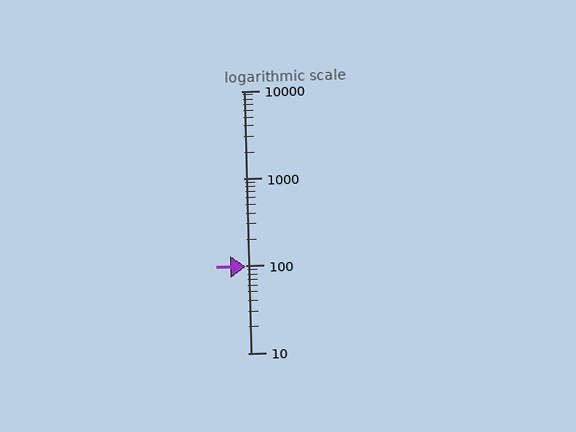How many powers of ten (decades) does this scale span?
The scale spans 3 decades, from 10 to 10000.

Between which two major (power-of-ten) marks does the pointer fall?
The pointer is between 10 and 100.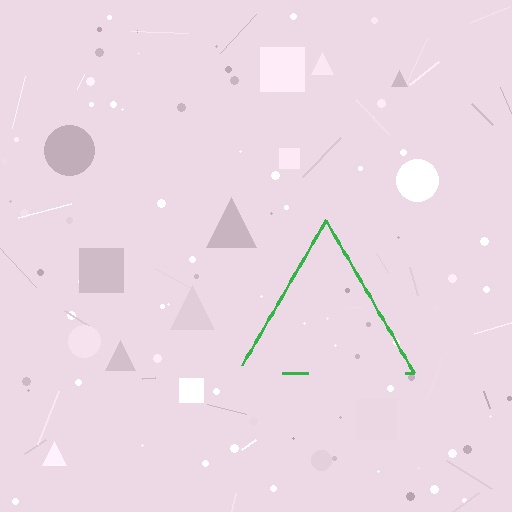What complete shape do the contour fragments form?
The contour fragments form a triangle.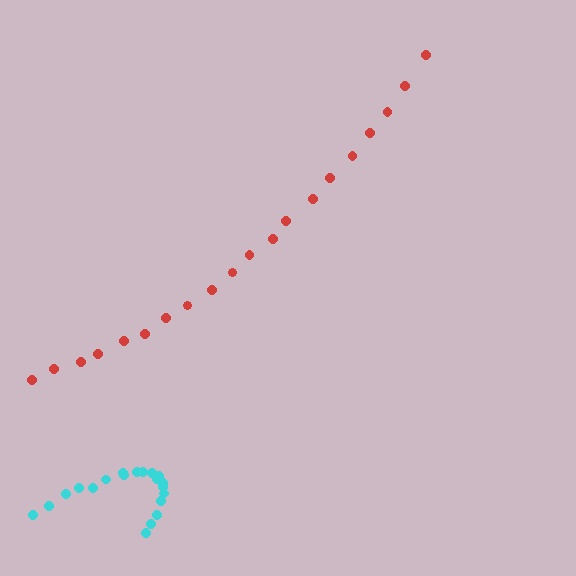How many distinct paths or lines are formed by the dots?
There are 2 distinct paths.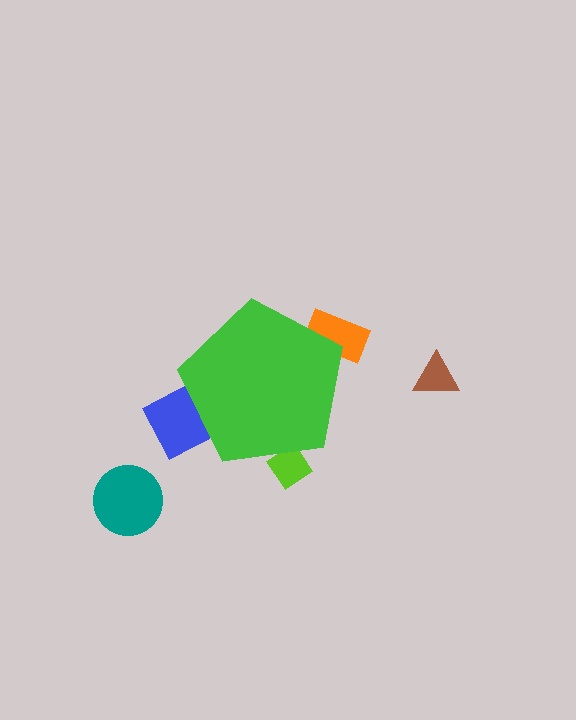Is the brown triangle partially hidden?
No, the brown triangle is fully visible.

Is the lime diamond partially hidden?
Yes, the lime diamond is partially hidden behind the green pentagon.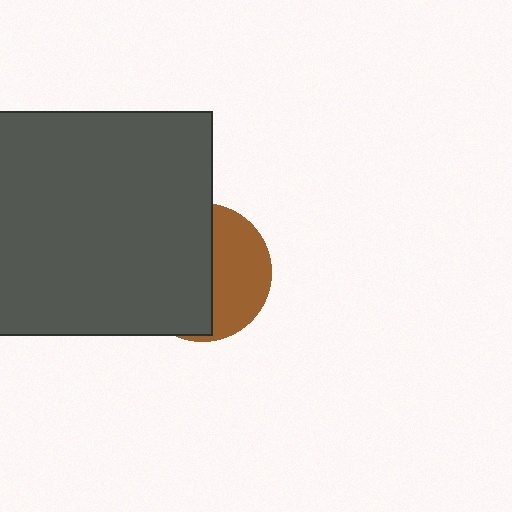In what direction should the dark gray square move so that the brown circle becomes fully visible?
The dark gray square should move left. That is the shortest direction to clear the overlap and leave the brown circle fully visible.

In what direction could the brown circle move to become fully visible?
The brown circle could move right. That would shift it out from behind the dark gray square entirely.